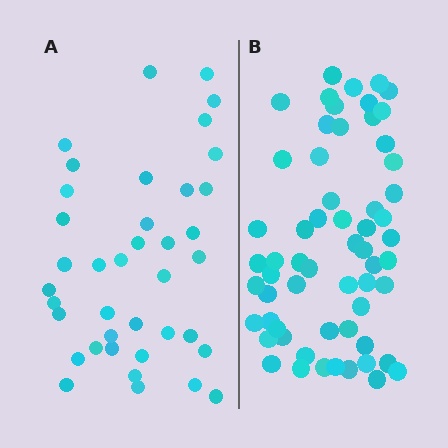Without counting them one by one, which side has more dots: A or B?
Region B (the right region) has more dots.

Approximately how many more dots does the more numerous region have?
Region B has approximately 20 more dots than region A.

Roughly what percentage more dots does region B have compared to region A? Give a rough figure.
About 55% more.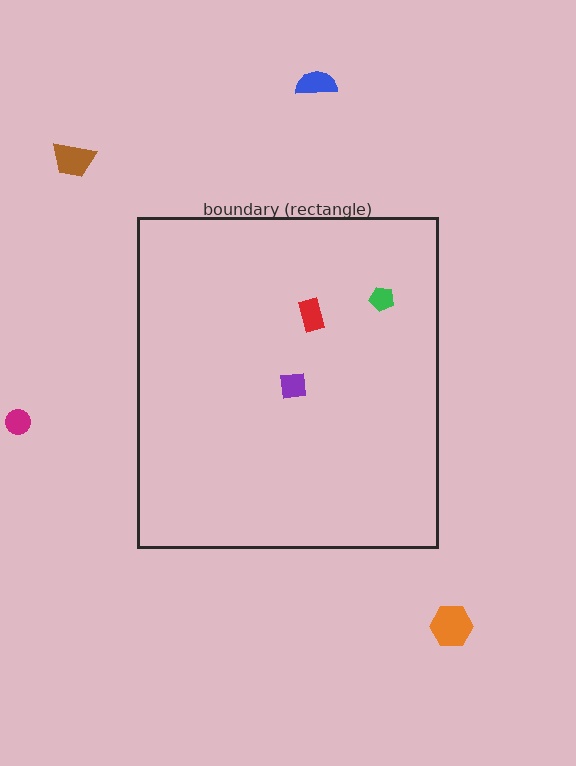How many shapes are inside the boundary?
3 inside, 4 outside.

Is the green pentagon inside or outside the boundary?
Inside.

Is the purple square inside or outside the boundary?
Inside.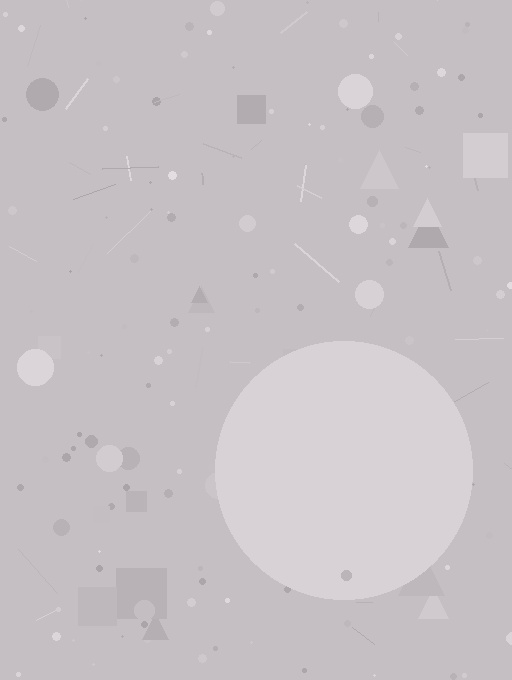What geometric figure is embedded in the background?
A circle is embedded in the background.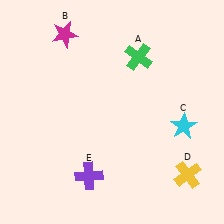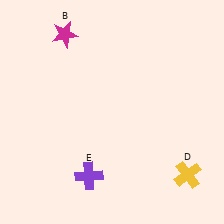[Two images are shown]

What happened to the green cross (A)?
The green cross (A) was removed in Image 2. It was in the top-right area of Image 1.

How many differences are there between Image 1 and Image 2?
There are 2 differences between the two images.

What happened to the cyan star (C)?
The cyan star (C) was removed in Image 2. It was in the bottom-right area of Image 1.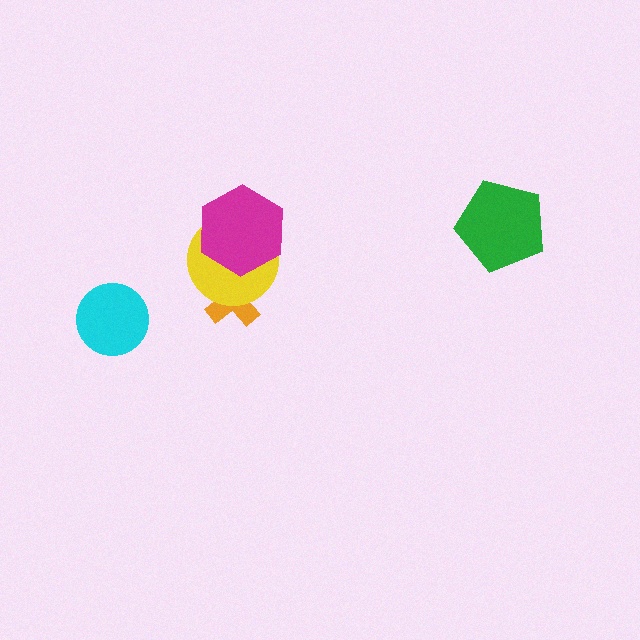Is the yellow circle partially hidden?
Yes, it is partially covered by another shape.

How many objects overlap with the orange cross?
2 objects overlap with the orange cross.